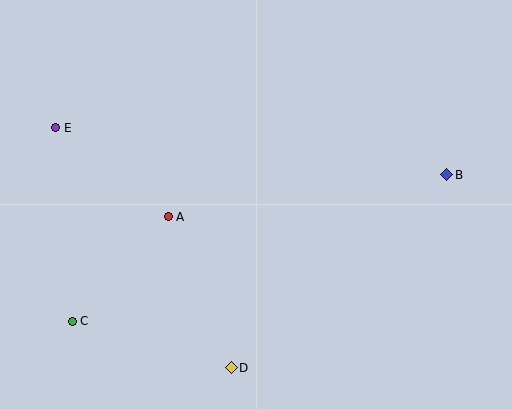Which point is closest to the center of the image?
Point A at (168, 217) is closest to the center.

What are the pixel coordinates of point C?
Point C is at (72, 321).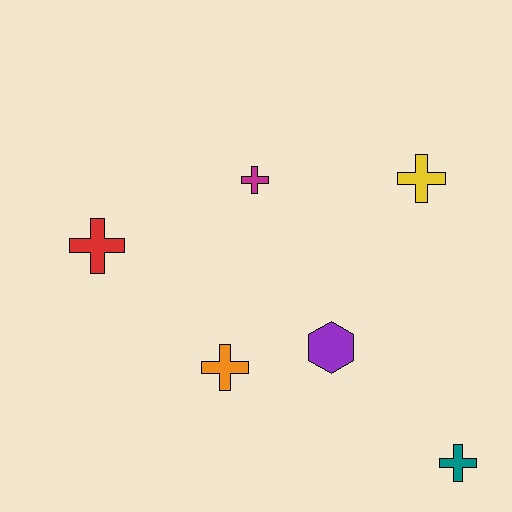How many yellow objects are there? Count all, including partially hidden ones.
There is 1 yellow object.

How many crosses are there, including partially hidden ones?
There are 5 crosses.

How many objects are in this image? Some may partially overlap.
There are 6 objects.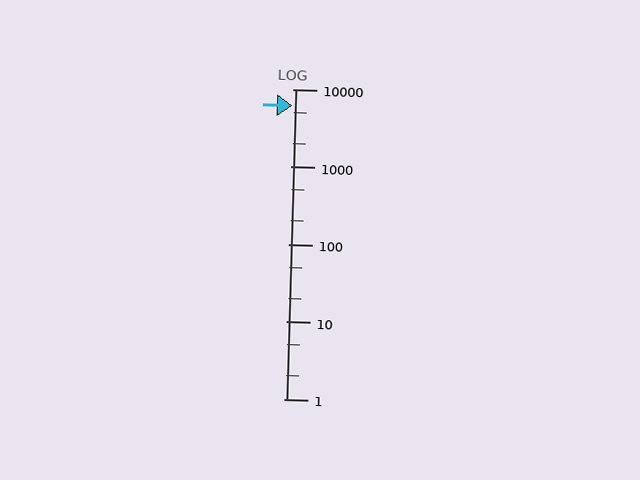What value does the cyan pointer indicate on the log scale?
The pointer indicates approximately 6200.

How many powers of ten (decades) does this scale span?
The scale spans 4 decades, from 1 to 10000.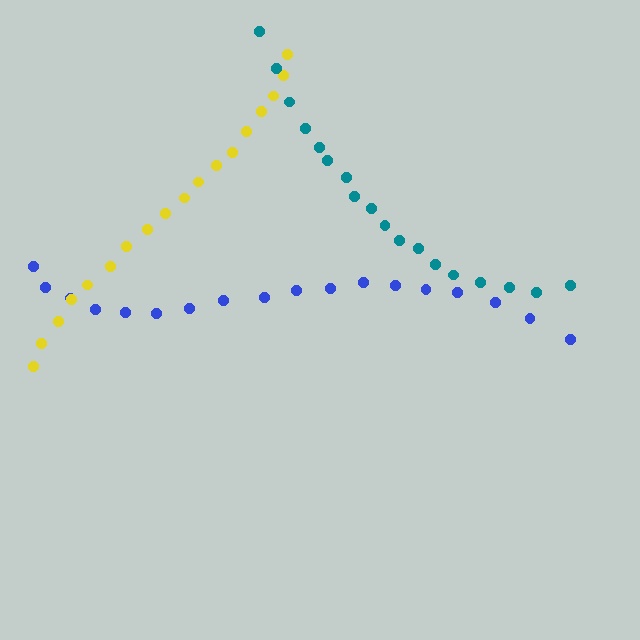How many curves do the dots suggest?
There are 3 distinct paths.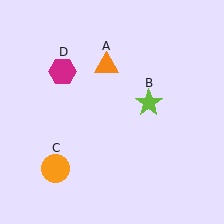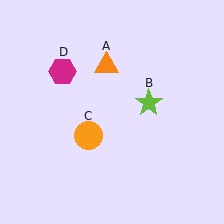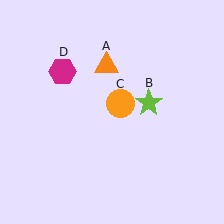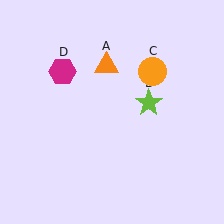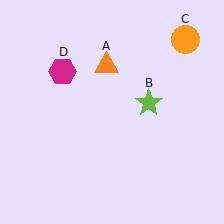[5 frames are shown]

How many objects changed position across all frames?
1 object changed position: orange circle (object C).